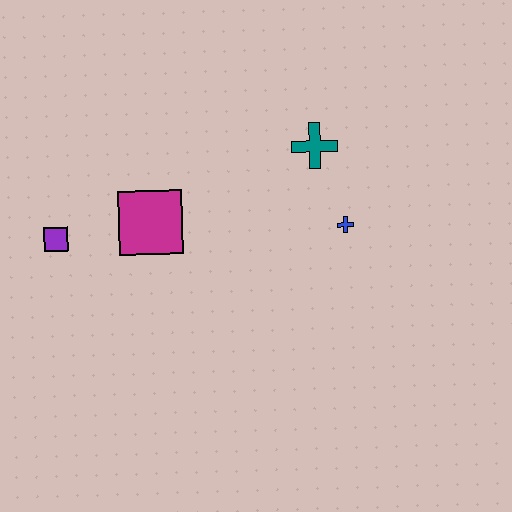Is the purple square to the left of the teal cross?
Yes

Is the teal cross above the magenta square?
Yes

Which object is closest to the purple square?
The magenta square is closest to the purple square.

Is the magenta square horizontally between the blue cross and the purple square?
Yes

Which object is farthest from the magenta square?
The blue cross is farthest from the magenta square.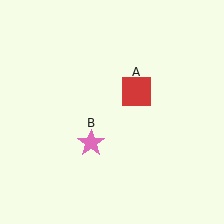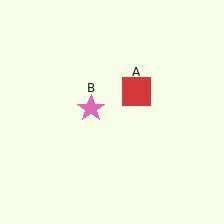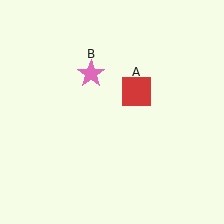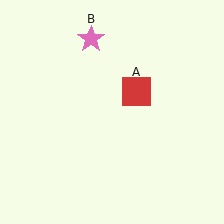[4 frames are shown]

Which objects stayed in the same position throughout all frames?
Red square (object A) remained stationary.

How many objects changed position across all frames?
1 object changed position: pink star (object B).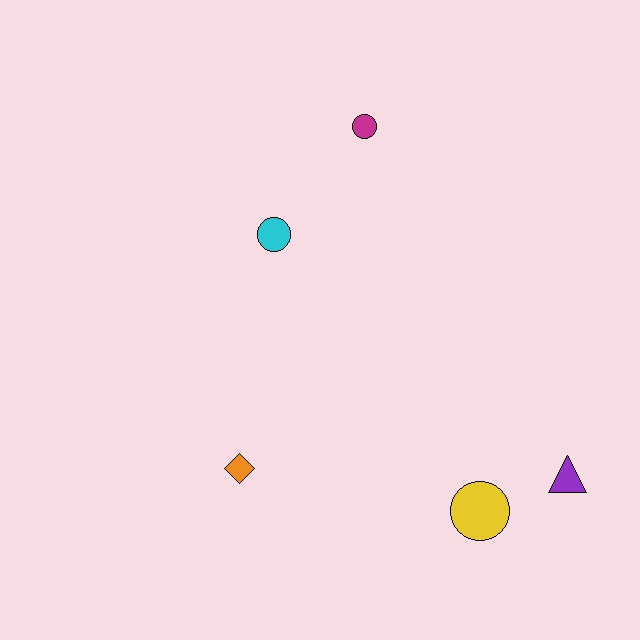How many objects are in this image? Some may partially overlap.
There are 5 objects.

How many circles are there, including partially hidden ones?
There are 3 circles.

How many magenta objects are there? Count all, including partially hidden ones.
There is 1 magenta object.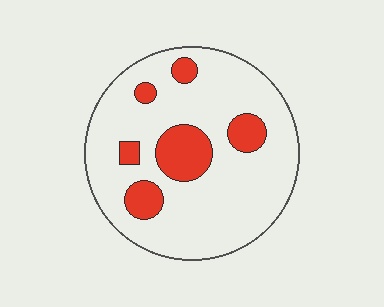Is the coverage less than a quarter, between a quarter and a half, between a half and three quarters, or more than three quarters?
Less than a quarter.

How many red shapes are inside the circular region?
6.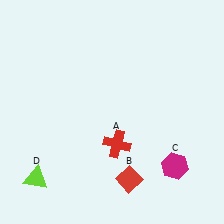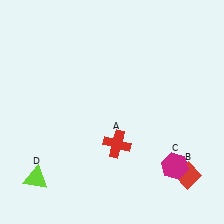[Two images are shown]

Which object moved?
The red diamond (B) moved right.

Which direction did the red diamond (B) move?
The red diamond (B) moved right.